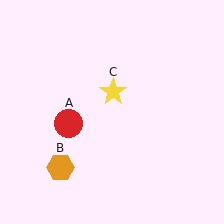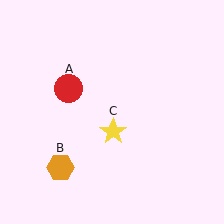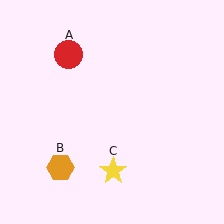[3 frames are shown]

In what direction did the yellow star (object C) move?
The yellow star (object C) moved down.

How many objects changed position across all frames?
2 objects changed position: red circle (object A), yellow star (object C).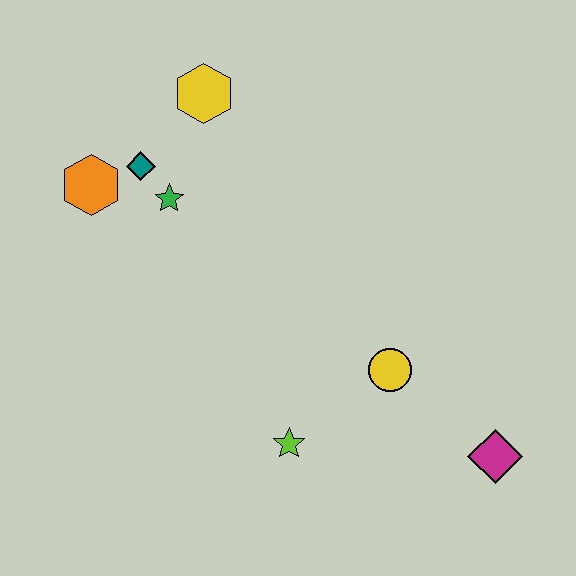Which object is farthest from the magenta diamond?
The orange hexagon is farthest from the magenta diamond.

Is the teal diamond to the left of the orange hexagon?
No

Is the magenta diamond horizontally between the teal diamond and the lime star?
No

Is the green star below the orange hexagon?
Yes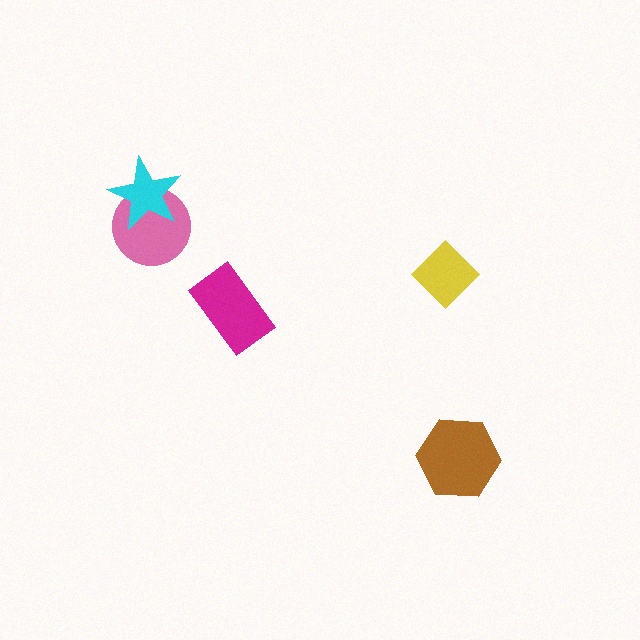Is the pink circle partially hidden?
Yes, it is partially covered by another shape.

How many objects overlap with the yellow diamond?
0 objects overlap with the yellow diamond.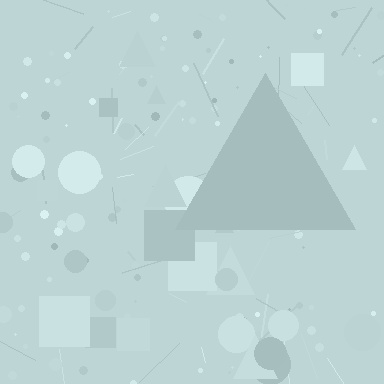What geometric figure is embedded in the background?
A triangle is embedded in the background.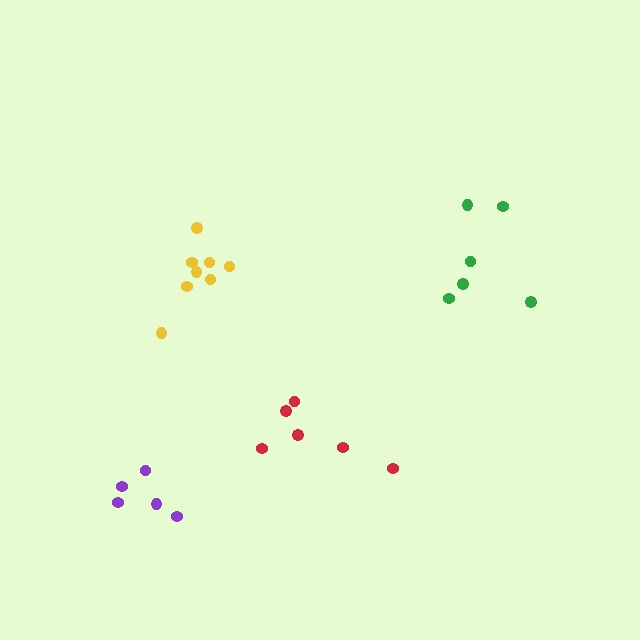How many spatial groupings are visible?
There are 4 spatial groupings.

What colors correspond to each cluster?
The clusters are colored: purple, red, yellow, green.